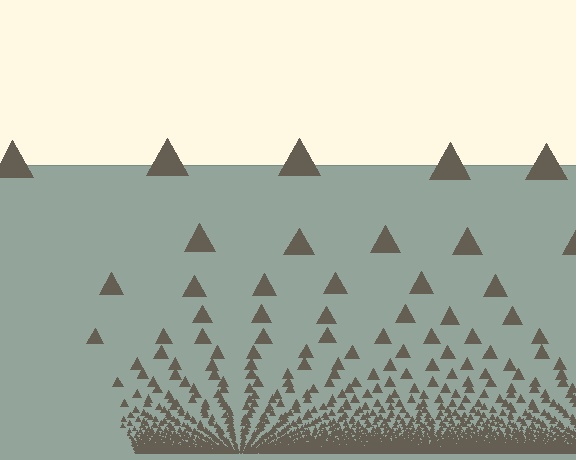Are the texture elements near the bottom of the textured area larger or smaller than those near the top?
Smaller. The gradient is inverted — elements near the bottom are smaller and denser.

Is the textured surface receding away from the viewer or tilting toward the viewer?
The surface appears to tilt toward the viewer. Texture elements get larger and sparser toward the top.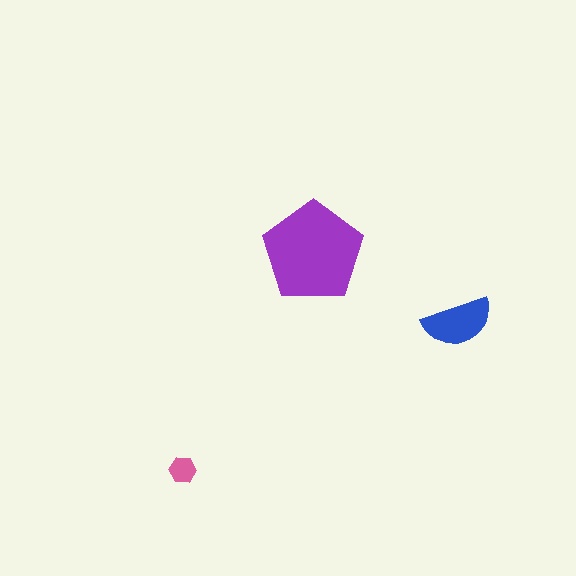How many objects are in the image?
There are 3 objects in the image.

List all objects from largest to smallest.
The purple pentagon, the blue semicircle, the pink hexagon.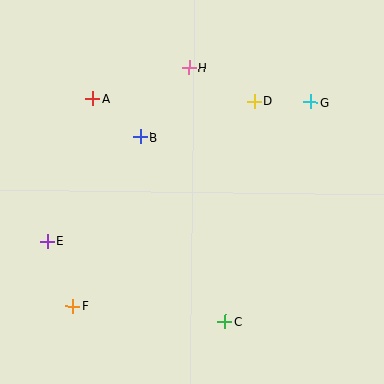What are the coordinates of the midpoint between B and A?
The midpoint between B and A is at (116, 118).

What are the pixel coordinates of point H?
Point H is at (189, 68).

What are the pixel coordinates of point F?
Point F is at (72, 306).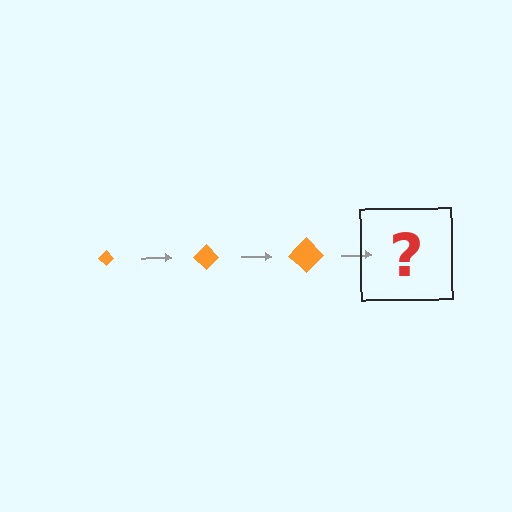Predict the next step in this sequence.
The next step is an orange diamond, larger than the previous one.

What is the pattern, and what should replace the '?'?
The pattern is that the diamond gets progressively larger each step. The '?' should be an orange diamond, larger than the previous one.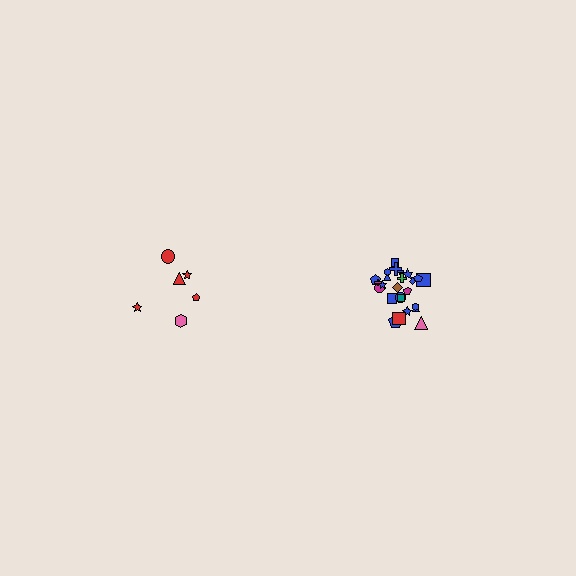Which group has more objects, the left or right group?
The right group.